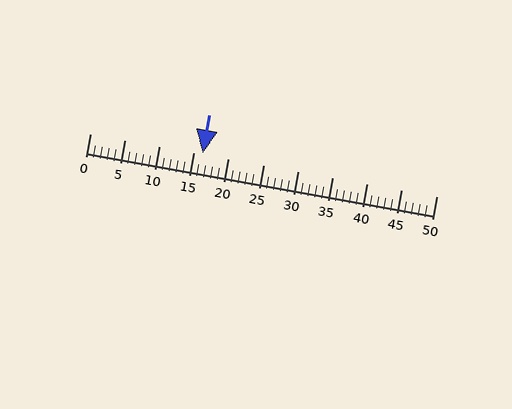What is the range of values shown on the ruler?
The ruler shows values from 0 to 50.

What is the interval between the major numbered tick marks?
The major tick marks are spaced 5 units apart.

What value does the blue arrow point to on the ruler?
The blue arrow points to approximately 16.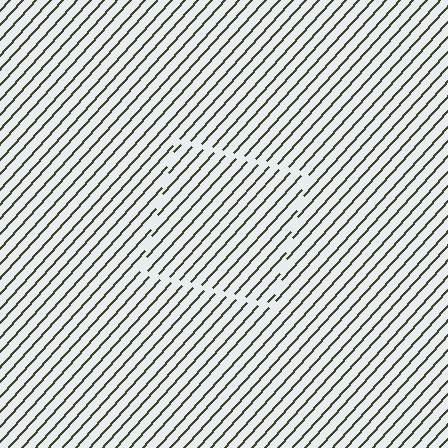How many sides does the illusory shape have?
4 sides — the line-ends trace a square.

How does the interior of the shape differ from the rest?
The interior of the shape contains the same grating, shifted by half a period — the contour is defined by the phase discontinuity where line-ends from the inner and outer gratings abut.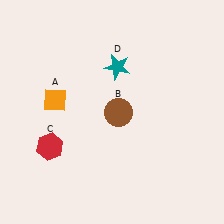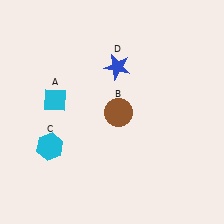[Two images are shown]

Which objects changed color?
A changed from orange to cyan. C changed from red to cyan. D changed from teal to blue.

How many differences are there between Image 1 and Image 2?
There are 3 differences between the two images.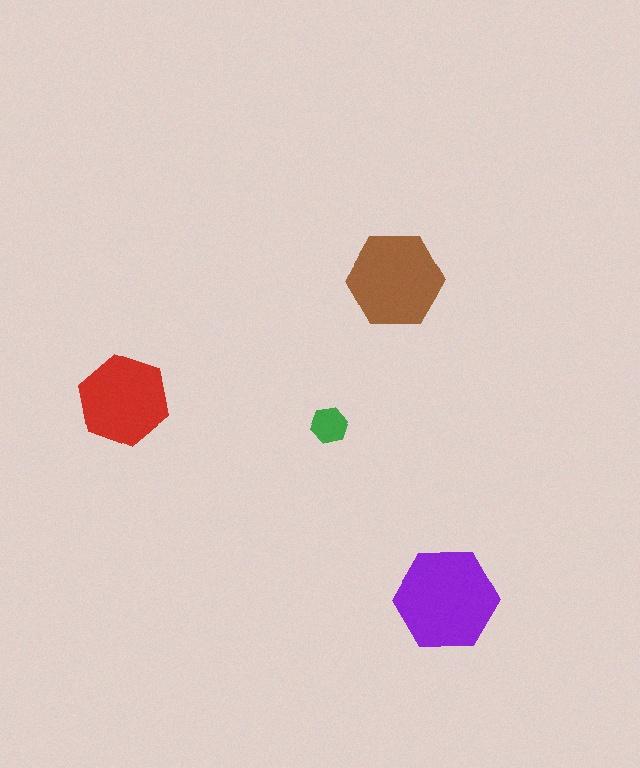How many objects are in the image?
There are 4 objects in the image.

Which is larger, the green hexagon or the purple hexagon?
The purple one.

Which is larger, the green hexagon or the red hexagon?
The red one.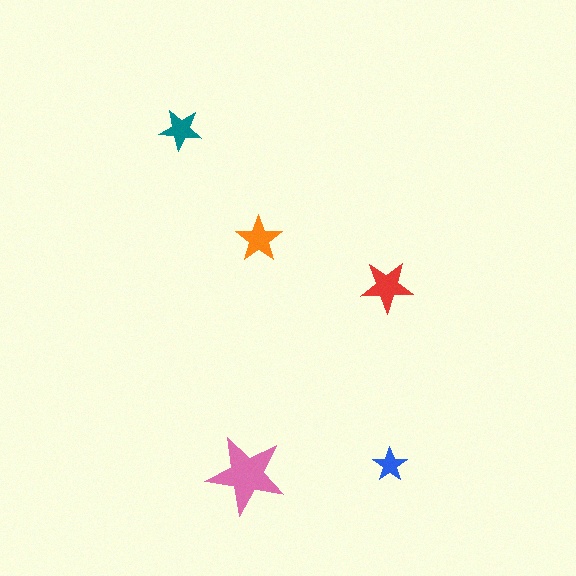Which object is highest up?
The teal star is topmost.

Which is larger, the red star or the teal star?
The red one.